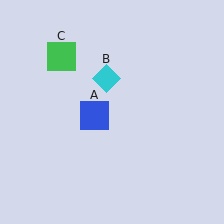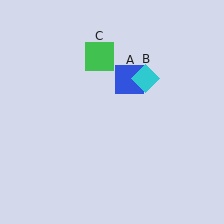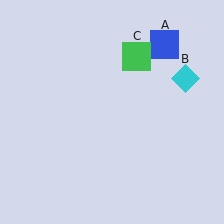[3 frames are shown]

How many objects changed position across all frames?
3 objects changed position: blue square (object A), cyan diamond (object B), green square (object C).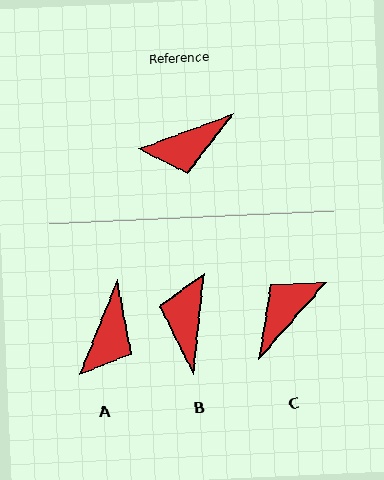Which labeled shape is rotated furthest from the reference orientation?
C, about 151 degrees away.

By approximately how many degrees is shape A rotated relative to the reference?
Approximately 48 degrees counter-clockwise.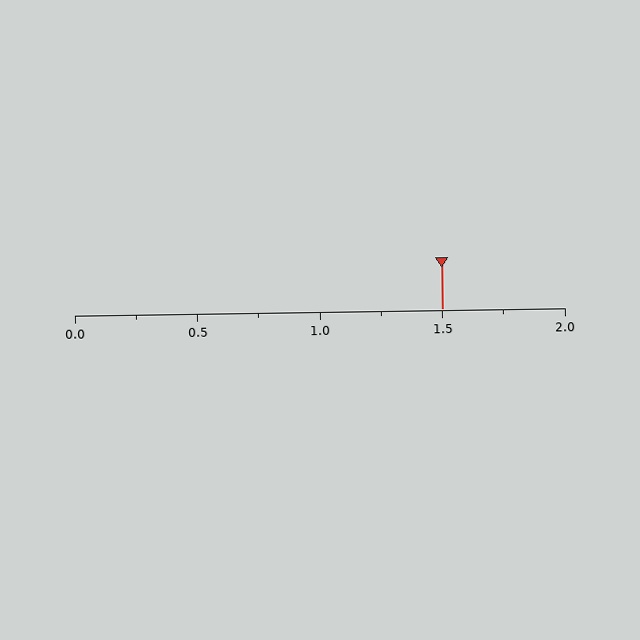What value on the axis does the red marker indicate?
The marker indicates approximately 1.5.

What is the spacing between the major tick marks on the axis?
The major ticks are spaced 0.5 apart.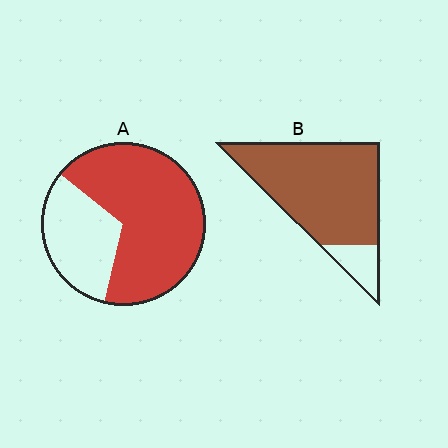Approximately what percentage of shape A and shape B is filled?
A is approximately 70% and B is approximately 85%.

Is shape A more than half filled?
Yes.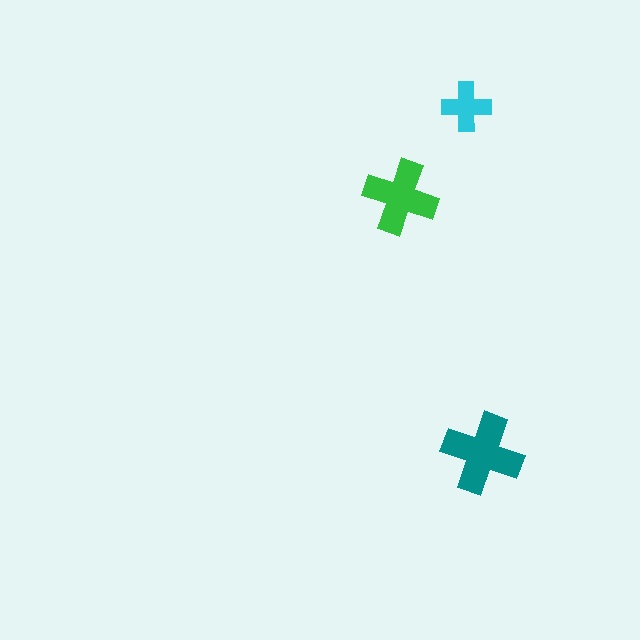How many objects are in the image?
There are 3 objects in the image.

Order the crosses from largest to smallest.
the teal one, the green one, the cyan one.